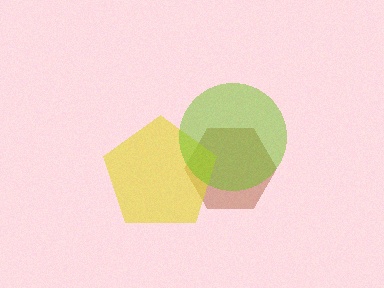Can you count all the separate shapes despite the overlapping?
Yes, there are 3 separate shapes.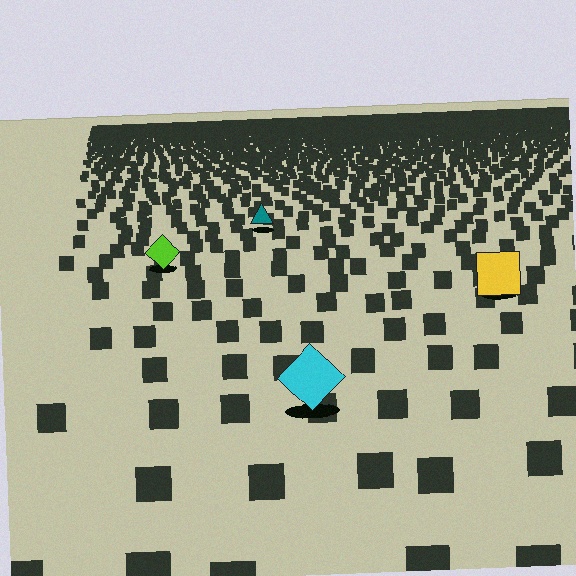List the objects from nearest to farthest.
From nearest to farthest: the cyan diamond, the yellow square, the lime diamond, the teal triangle.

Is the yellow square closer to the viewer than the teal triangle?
Yes. The yellow square is closer — you can tell from the texture gradient: the ground texture is coarser near it.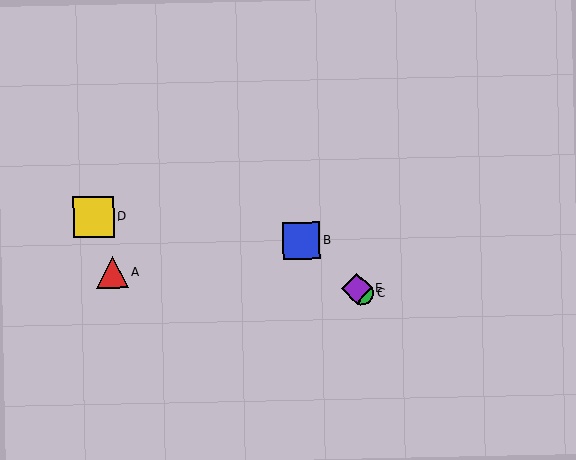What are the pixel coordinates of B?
Object B is at (301, 241).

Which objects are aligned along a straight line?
Objects B, C, E are aligned along a straight line.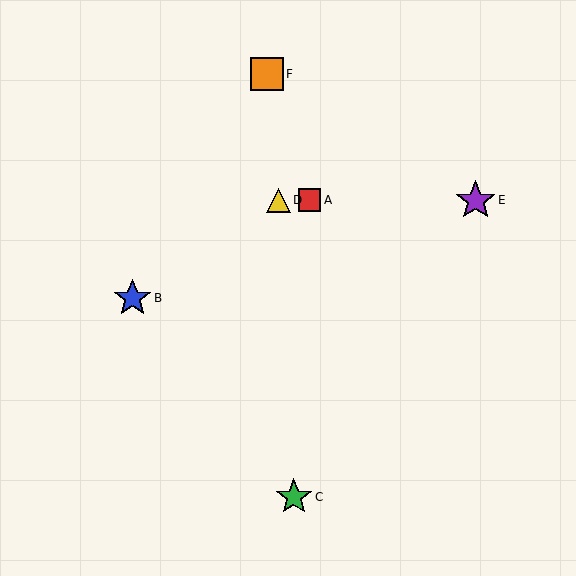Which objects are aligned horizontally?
Objects A, D, E are aligned horizontally.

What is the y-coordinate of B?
Object B is at y≈298.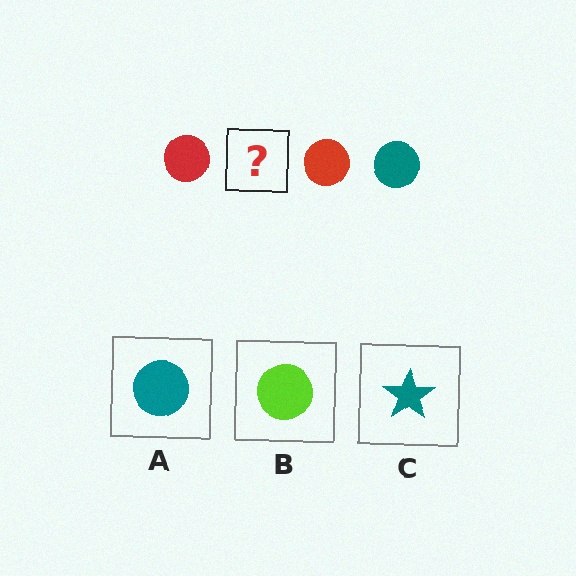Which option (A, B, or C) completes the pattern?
A.